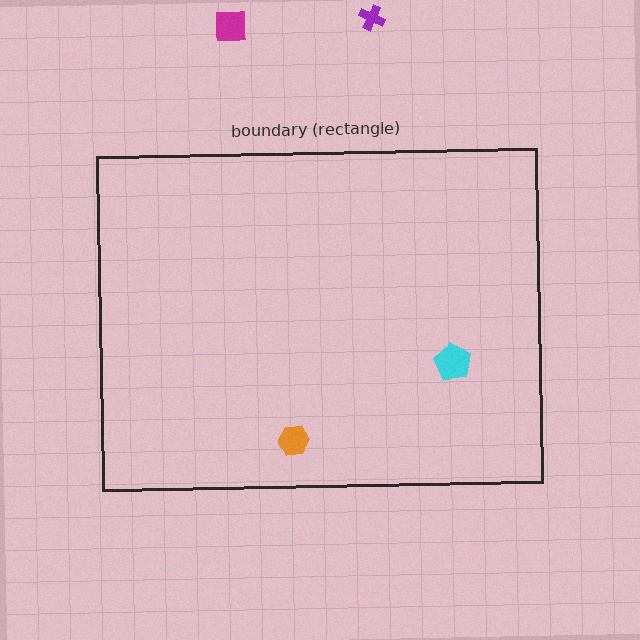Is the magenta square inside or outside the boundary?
Outside.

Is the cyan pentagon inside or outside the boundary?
Inside.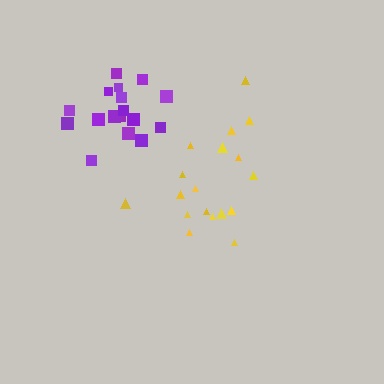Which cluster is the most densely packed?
Yellow.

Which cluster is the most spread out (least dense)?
Purple.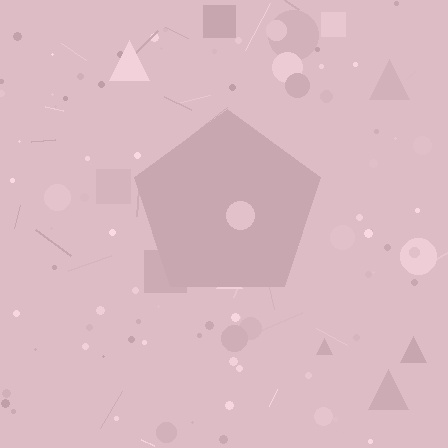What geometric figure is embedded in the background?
A pentagon is embedded in the background.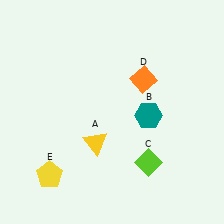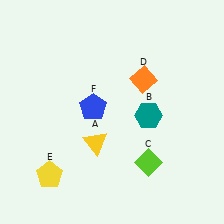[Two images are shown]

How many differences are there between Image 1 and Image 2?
There is 1 difference between the two images.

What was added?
A blue pentagon (F) was added in Image 2.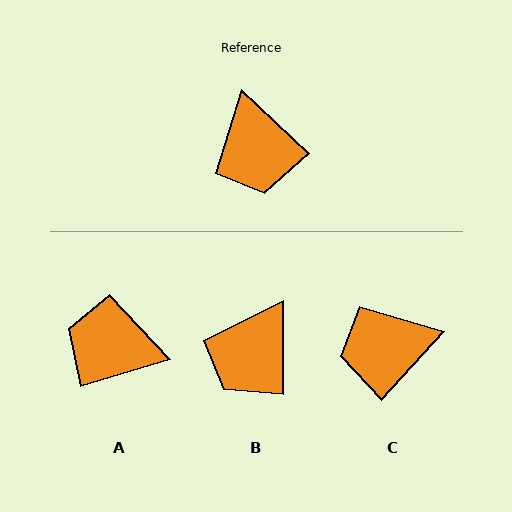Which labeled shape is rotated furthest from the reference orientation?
A, about 119 degrees away.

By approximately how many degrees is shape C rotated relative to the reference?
Approximately 89 degrees clockwise.